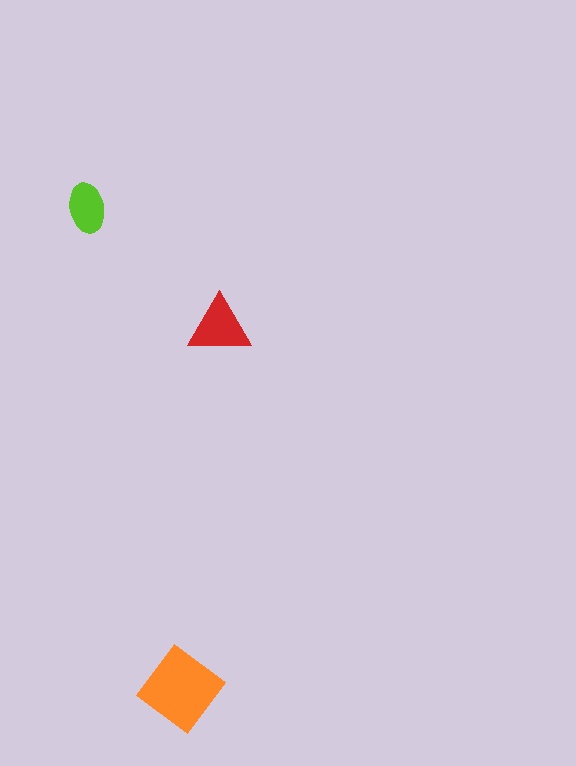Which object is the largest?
The orange diamond.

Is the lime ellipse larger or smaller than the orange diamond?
Smaller.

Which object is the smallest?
The lime ellipse.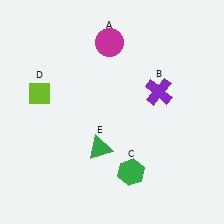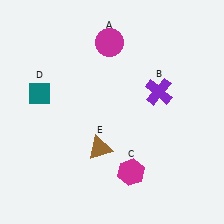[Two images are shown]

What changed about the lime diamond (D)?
In Image 1, D is lime. In Image 2, it changed to teal.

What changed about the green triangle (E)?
In Image 1, E is green. In Image 2, it changed to brown.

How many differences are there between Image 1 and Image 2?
There are 3 differences between the two images.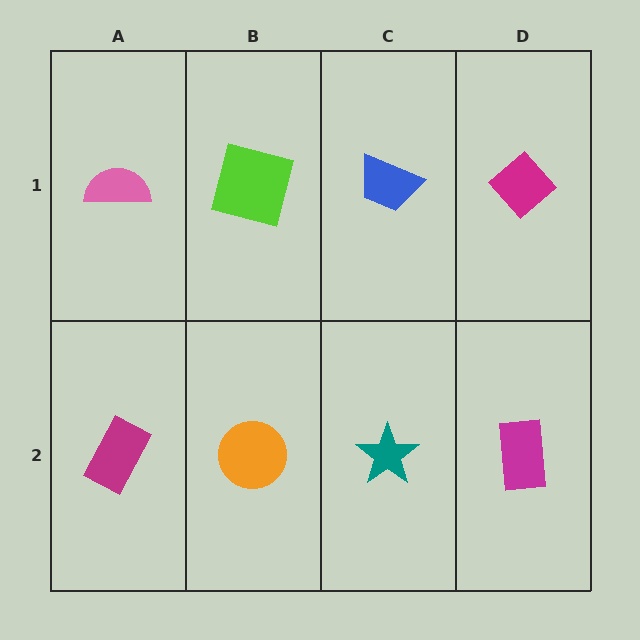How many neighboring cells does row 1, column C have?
3.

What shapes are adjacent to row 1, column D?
A magenta rectangle (row 2, column D), a blue trapezoid (row 1, column C).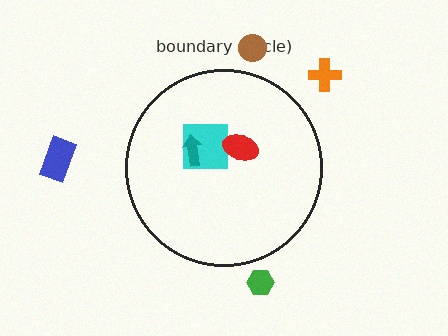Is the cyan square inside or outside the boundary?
Inside.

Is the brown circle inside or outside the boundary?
Outside.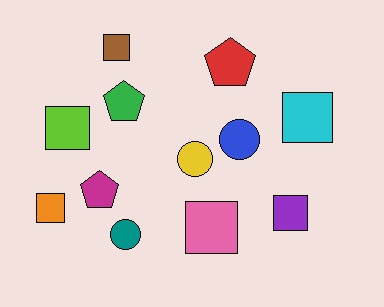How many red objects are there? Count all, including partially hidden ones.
There is 1 red object.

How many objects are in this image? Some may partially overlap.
There are 12 objects.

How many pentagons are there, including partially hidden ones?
There are 3 pentagons.